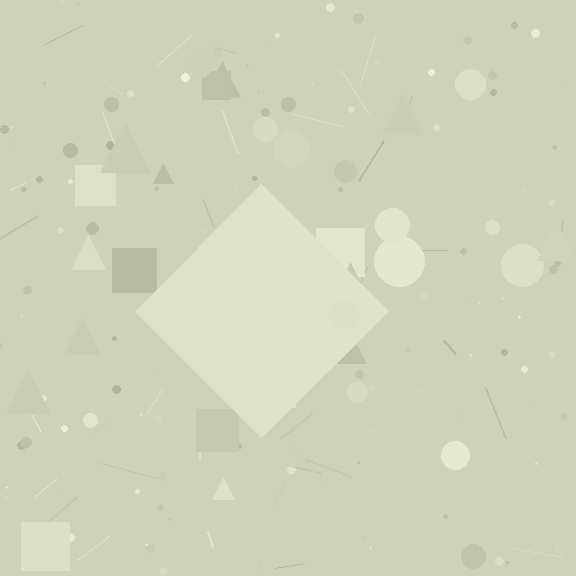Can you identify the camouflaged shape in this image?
The camouflaged shape is a diamond.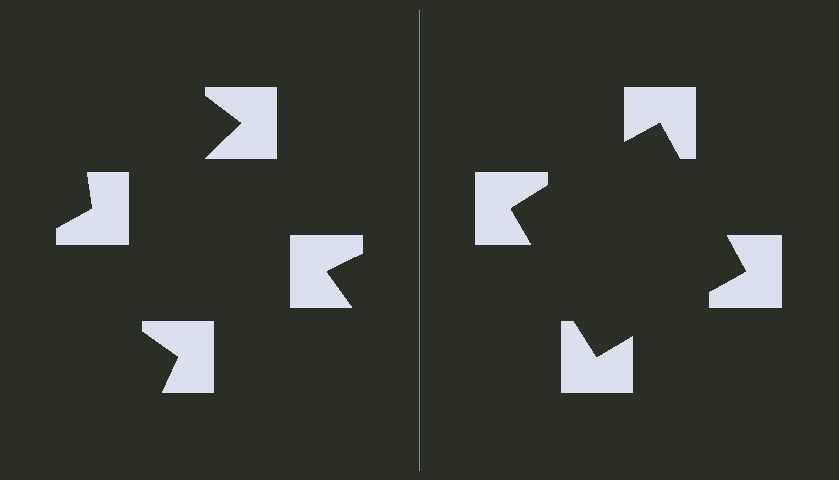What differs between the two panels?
The notched squares are positioned identically on both sides; only the wedge orientations differ. On the right they align to a square; on the left they are misaligned.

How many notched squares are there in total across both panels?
8 — 4 on each side.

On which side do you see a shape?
An illusory square appears on the right side. On the left side the wedge cuts are rotated, so no coherent shape forms.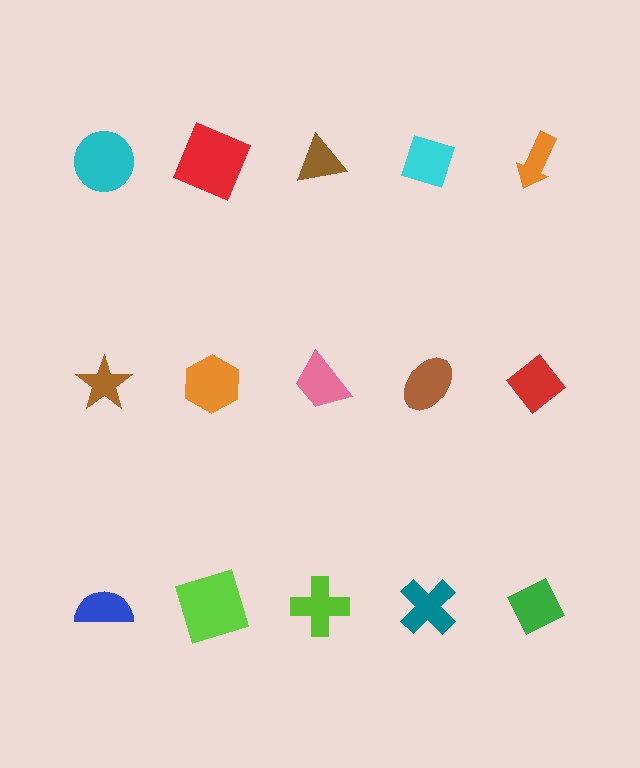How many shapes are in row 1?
5 shapes.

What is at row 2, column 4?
A brown ellipse.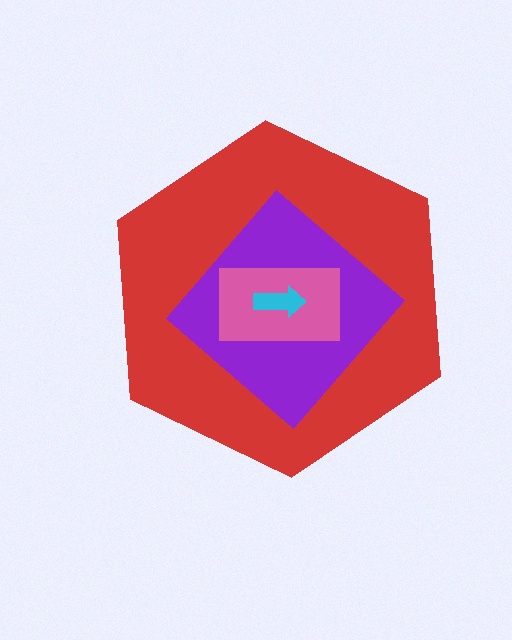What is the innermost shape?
The cyan arrow.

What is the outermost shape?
The red hexagon.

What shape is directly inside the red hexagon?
The purple diamond.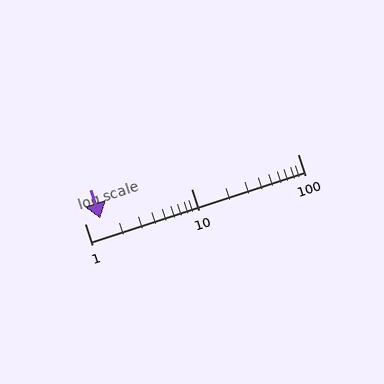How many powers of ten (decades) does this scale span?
The scale spans 2 decades, from 1 to 100.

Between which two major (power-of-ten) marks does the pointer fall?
The pointer is between 1 and 10.